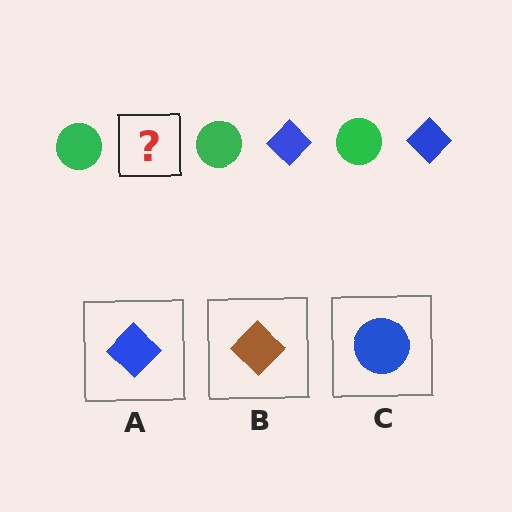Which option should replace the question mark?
Option A.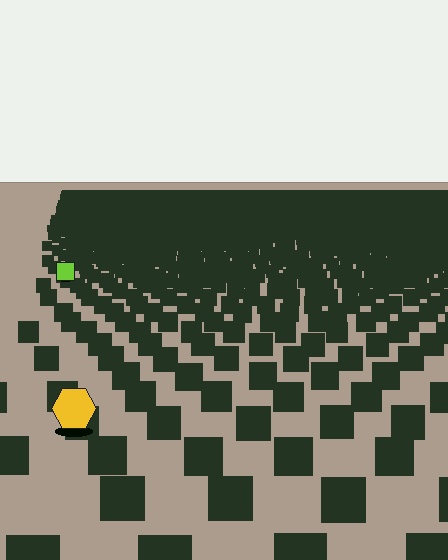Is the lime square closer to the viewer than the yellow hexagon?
No. The yellow hexagon is closer — you can tell from the texture gradient: the ground texture is coarser near it.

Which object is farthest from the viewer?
The lime square is farthest from the viewer. It appears smaller and the ground texture around it is denser.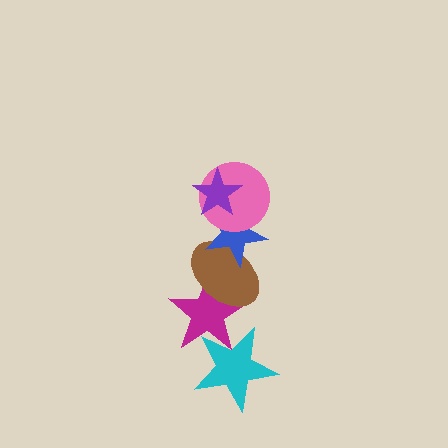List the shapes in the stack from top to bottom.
From top to bottom: the purple star, the pink circle, the blue star, the brown ellipse, the magenta star, the cyan star.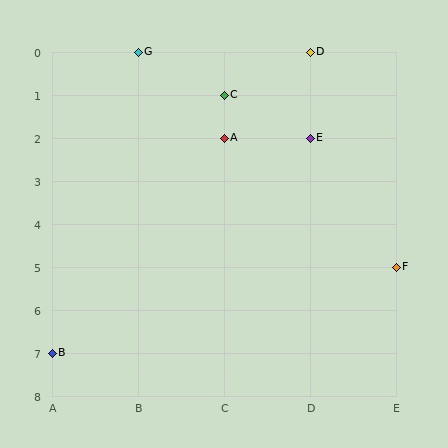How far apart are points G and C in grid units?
Points G and C are 1 column and 1 row apart (about 1.4 grid units diagonally).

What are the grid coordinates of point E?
Point E is at grid coordinates (D, 2).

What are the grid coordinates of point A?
Point A is at grid coordinates (C, 2).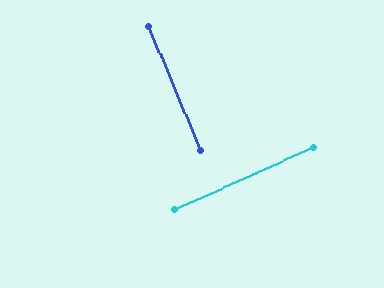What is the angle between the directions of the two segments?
Approximately 88 degrees.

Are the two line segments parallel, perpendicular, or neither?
Perpendicular — they meet at approximately 88°.